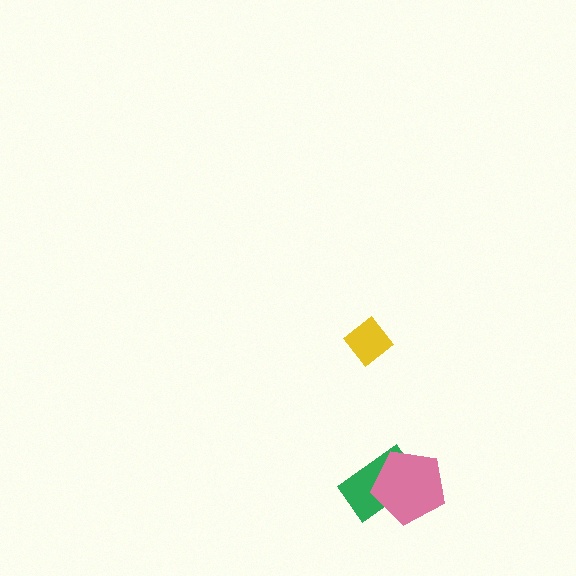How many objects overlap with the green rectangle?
1 object overlaps with the green rectangle.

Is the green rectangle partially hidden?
Yes, it is partially covered by another shape.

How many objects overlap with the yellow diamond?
0 objects overlap with the yellow diamond.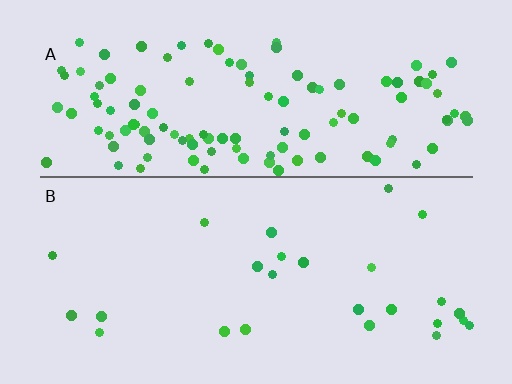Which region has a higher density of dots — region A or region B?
A (the top).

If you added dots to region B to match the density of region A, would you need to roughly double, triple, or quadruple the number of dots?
Approximately quadruple.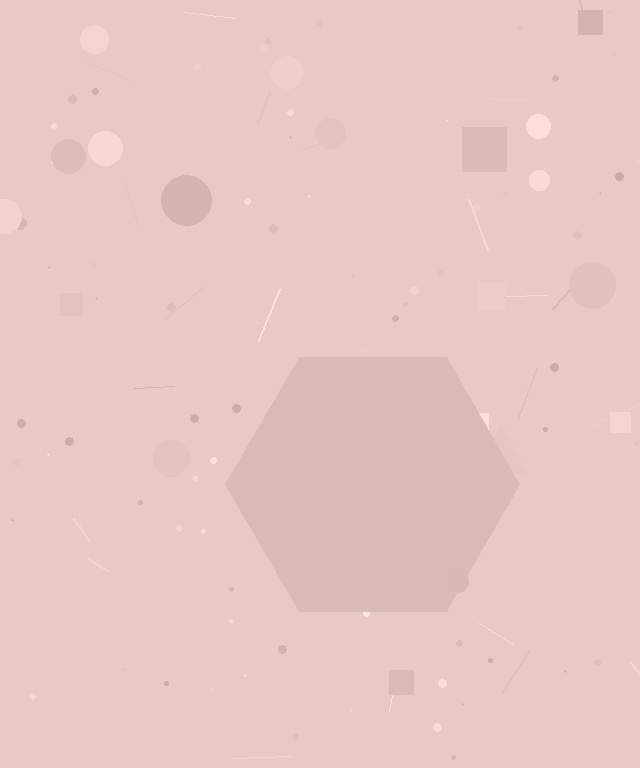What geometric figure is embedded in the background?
A hexagon is embedded in the background.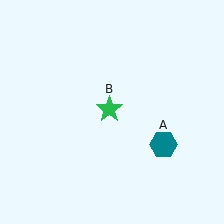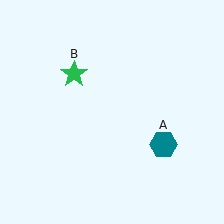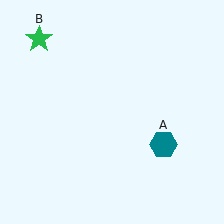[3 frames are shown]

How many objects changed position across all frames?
1 object changed position: green star (object B).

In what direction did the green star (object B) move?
The green star (object B) moved up and to the left.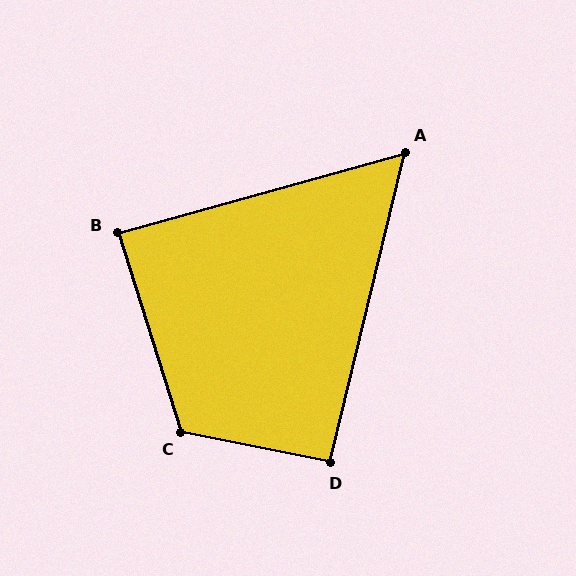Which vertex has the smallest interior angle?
A, at approximately 61 degrees.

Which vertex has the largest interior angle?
C, at approximately 119 degrees.